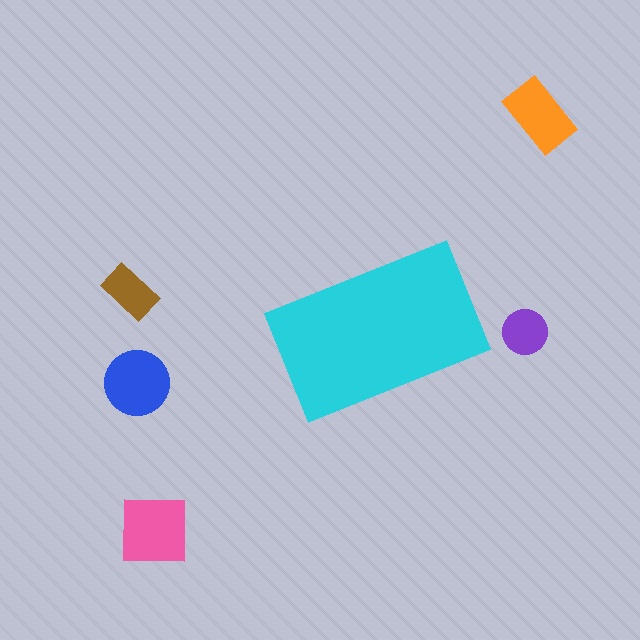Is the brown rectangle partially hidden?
No, the brown rectangle is fully visible.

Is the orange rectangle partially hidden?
No, the orange rectangle is fully visible.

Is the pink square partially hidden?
No, the pink square is fully visible.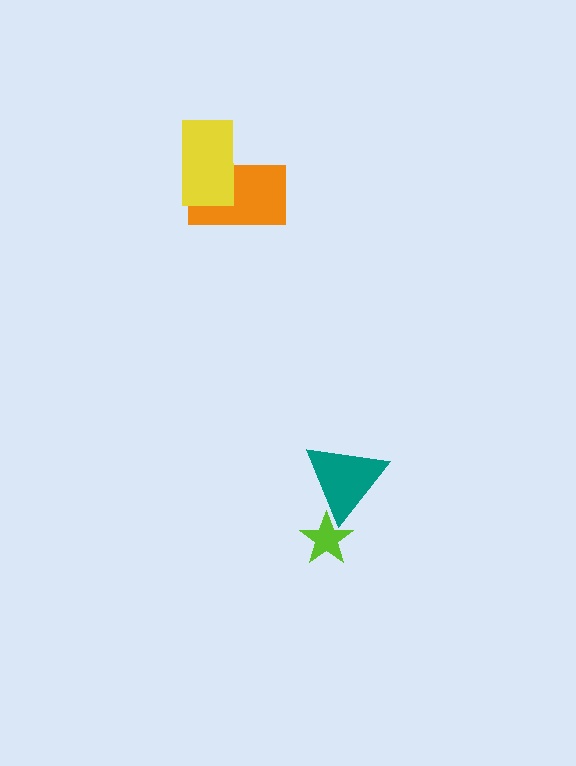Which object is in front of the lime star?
The teal triangle is in front of the lime star.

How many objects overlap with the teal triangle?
1 object overlaps with the teal triangle.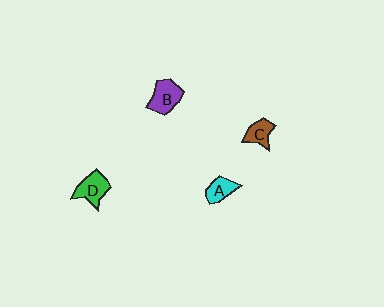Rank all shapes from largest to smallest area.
From largest to smallest: B (purple), D (green), C (brown), A (cyan).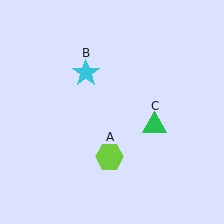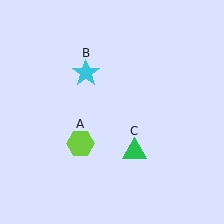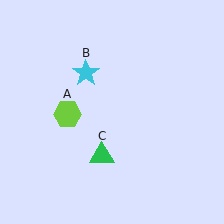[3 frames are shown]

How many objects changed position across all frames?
2 objects changed position: lime hexagon (object A), green triangle (object C).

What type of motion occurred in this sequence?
The lime hexagon (object A), green triangle (object C) rotated clockwise around the center of the scene.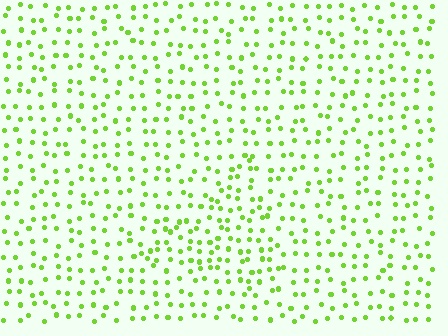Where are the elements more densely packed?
The elements are more densely packed inside the triangle boundary.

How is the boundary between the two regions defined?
The boundary is defined by a change in element density (approximately 1.5x ratio). All elements are the same color, size, and shape.